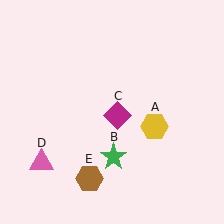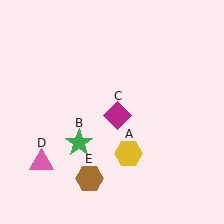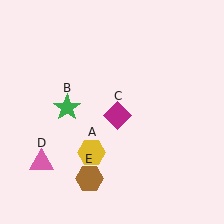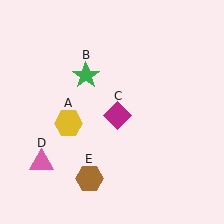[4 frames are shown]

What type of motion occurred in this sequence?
The yellow hexagon (object A), green star (object B) rotated clockwise around the center of the scene.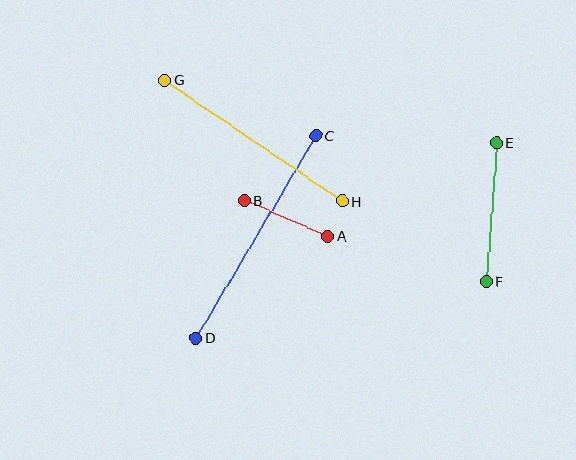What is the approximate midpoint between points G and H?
The midpoint is at approximately (253, 140) pixels.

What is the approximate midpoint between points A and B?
The midpoint is at approximately (286, 218) pixels.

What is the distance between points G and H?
The distance is approximately 215 pixels.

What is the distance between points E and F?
The distance is approximately 139 pixels.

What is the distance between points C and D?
The distance is approximately 235 pixels.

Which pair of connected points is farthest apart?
Points C and D are farthest apart.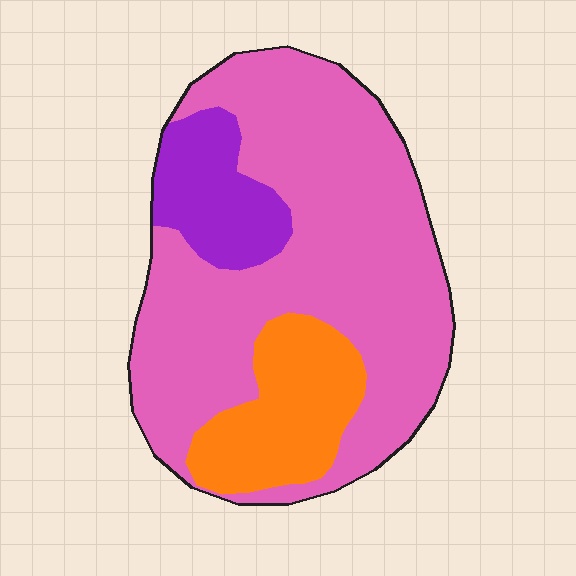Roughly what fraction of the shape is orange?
Orange takes up less than a quarter of the shape.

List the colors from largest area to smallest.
From largest to smallest: pink, orange, purple.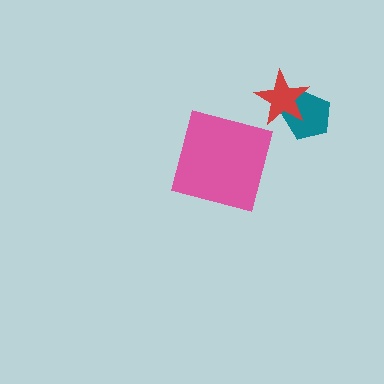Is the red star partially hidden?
No, no other shape covers it.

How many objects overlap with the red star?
1 object overlaps with the red star.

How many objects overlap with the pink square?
0 objects overlap with the pink square.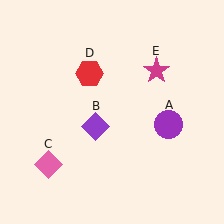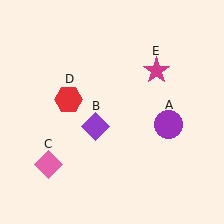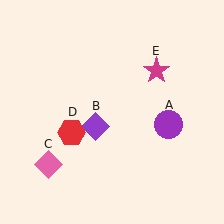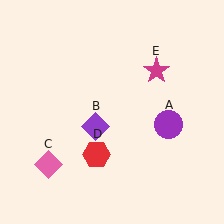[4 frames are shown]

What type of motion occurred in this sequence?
The red hexagon (object D) rotated counterclockwise around the center of the scene.